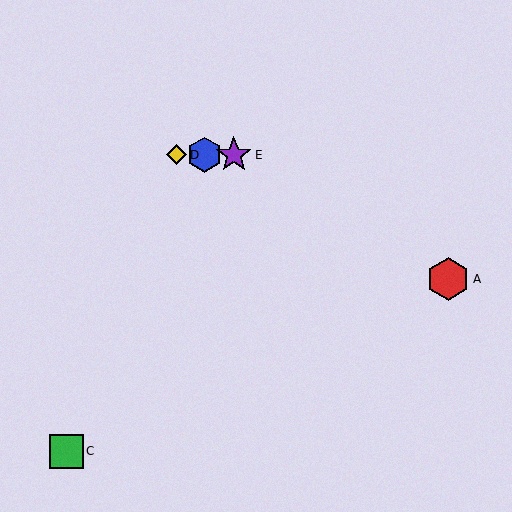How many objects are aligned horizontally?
3 objects (B, D, E) are aligned horizontally.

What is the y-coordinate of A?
Object A is at y≈279.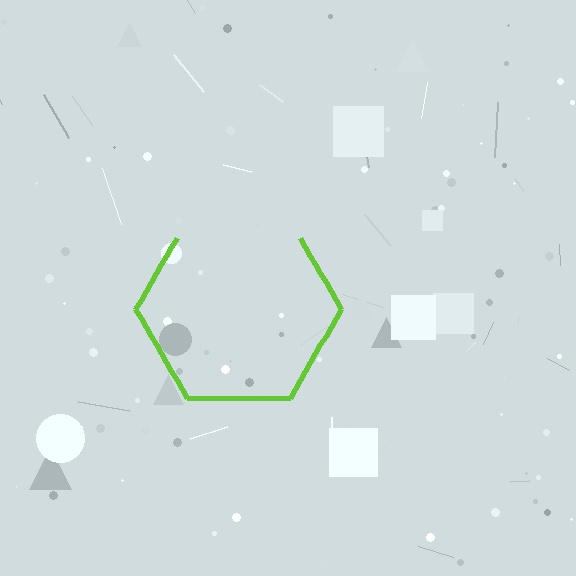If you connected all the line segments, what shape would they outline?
They would outline a hexagon.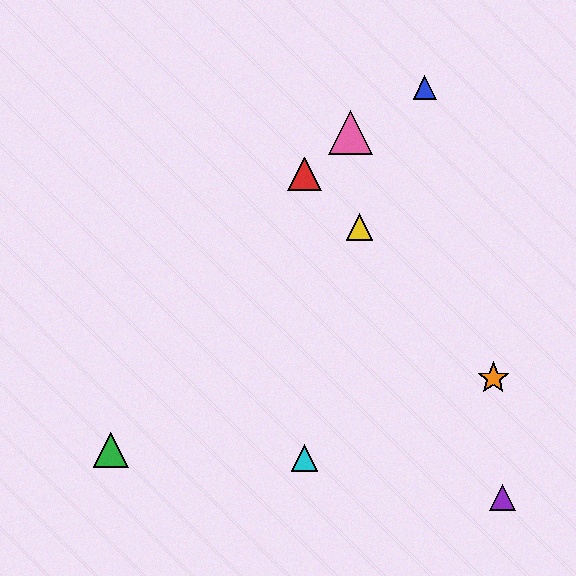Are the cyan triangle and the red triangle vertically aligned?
Yes, both are at x≈305.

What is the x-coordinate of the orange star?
The orange star is at x≈493.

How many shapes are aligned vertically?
2 shapes (the red triangle, the cyan triangle) are aligned vertically.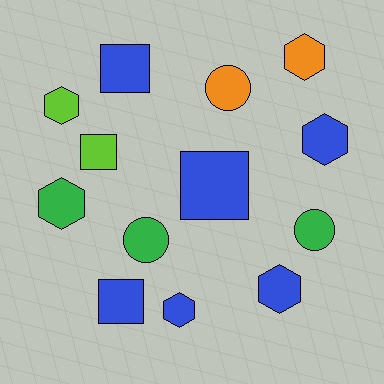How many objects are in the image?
There are 13 objects.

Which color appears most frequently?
Blue, with 6 objects.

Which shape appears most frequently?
Hexagon, with 6 objects.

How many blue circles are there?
There are no blue circles.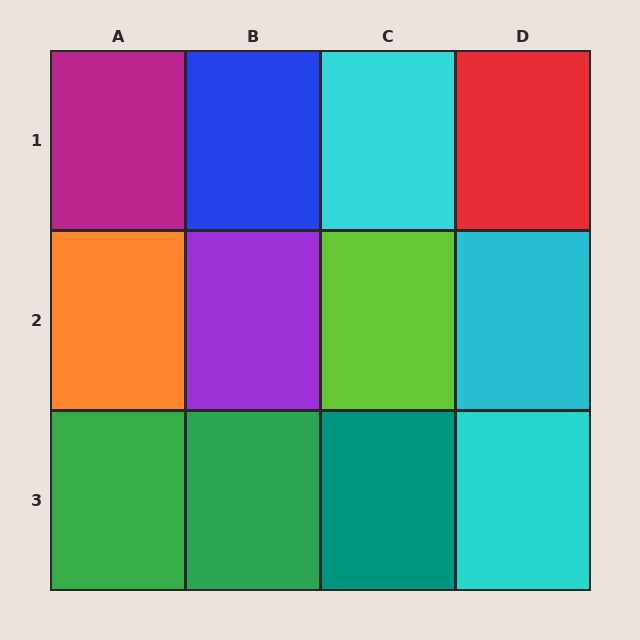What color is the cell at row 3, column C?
Teal.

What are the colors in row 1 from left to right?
Magenta, blue, cyan, red.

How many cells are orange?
1 cell is orange.